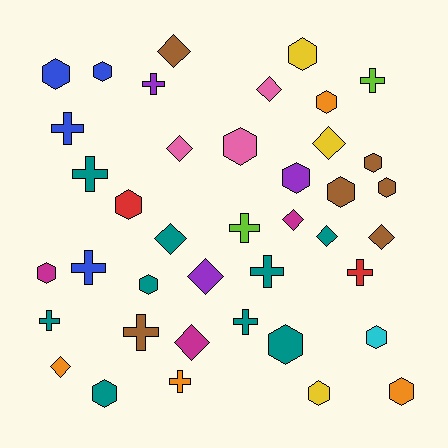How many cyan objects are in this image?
There is 1 cyan object.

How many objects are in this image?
There are 40 objects.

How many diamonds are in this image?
There are 11 diamonds.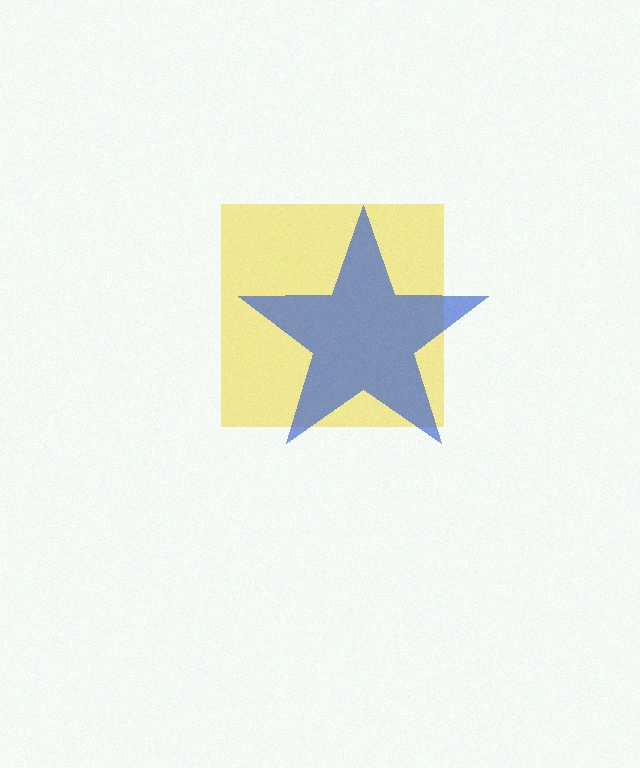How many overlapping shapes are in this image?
There are 2 overlapping shapes in the image.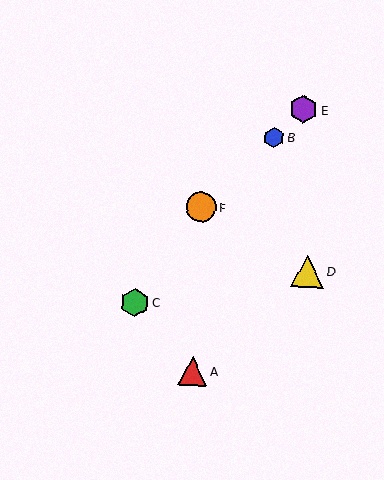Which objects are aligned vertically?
Objects A, F are aligned vertically.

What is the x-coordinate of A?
Object A is at x≈193.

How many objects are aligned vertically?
2 objects (A, F) are aligned vertically.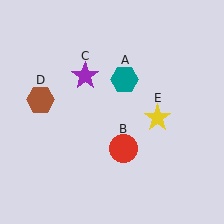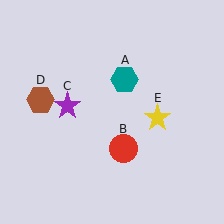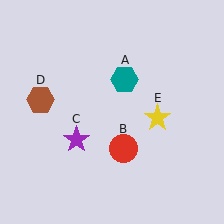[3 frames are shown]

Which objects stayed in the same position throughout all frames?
Teal hexagon (object A) and red circle (object B) and brown hexagon (object D) and yellow star (object E) remained stationary.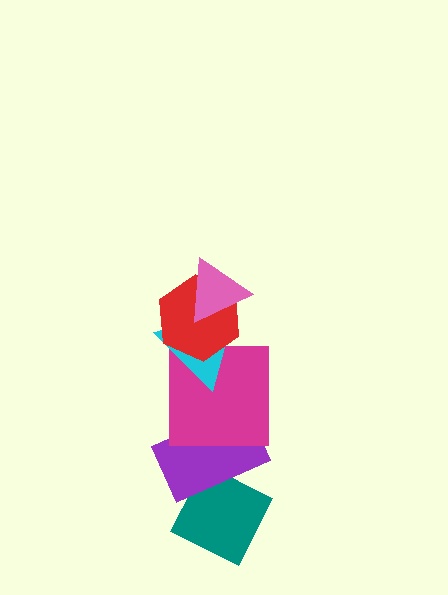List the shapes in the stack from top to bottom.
From top to bottom: the pink triangle, the red hexagon, the cyan triangle, the magenta square, the purple rectangle, the teal diamond.